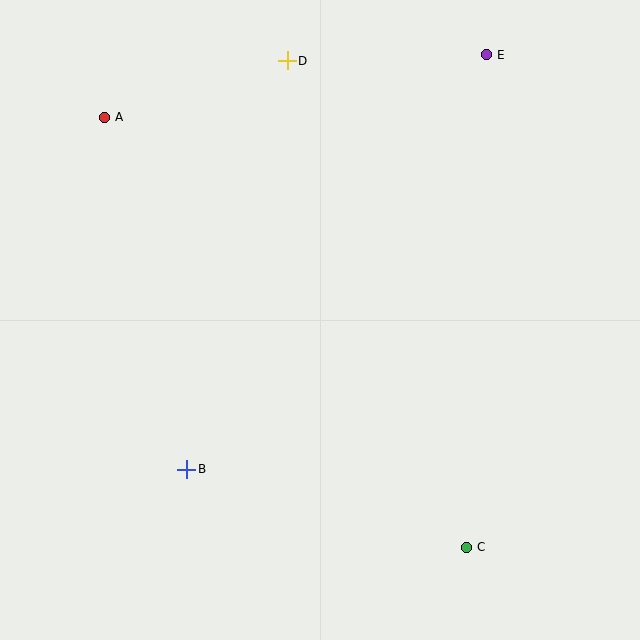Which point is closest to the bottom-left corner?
Point B is closest to the bottom-left corner.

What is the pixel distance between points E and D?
The distance between E and D is 199 pixels.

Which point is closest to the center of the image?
Point B at (187, 469) is closest to the center.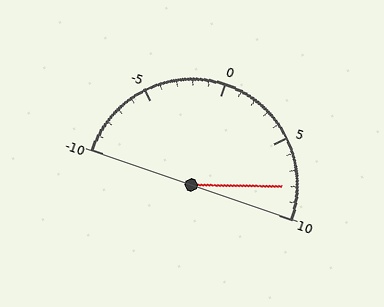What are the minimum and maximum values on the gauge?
The gauge ranges from -10 to 10.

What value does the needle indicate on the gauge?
The needle indicates approximately 8.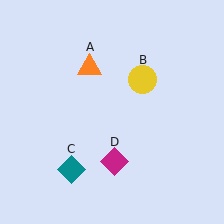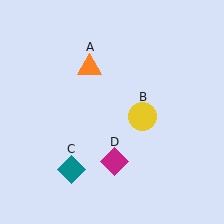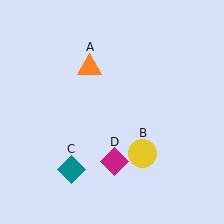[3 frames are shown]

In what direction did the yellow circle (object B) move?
The yellow circle (object B) moved down.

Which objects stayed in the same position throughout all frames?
Orange triangle (object A) and teal diamond (object C) and magenta diamond (object D) remained stationary.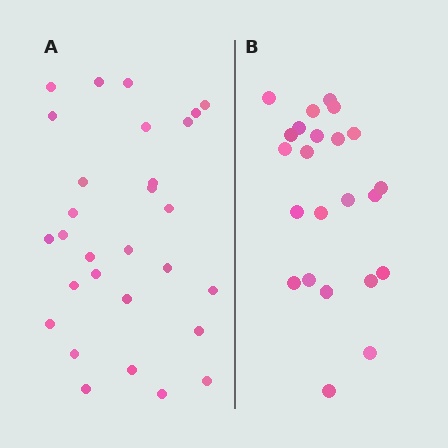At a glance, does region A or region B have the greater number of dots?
Region A (the left region) has more dots.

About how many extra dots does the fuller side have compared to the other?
Region A has about 6 more dots than region B.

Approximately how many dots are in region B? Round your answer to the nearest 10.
About 20 dots. (The exact count is 23, which rounds to 20.)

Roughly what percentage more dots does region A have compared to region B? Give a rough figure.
About 25% more.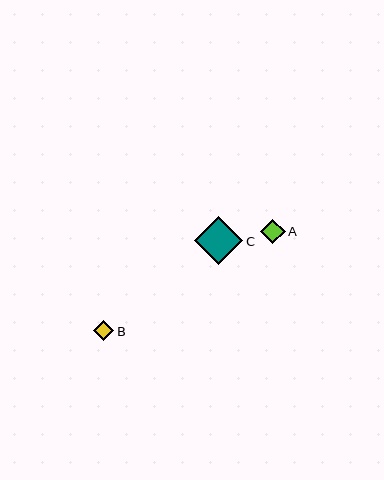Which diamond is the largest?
Diamond C is the largest with a size of approximately 48 pixels.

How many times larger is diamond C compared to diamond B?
Diamond C is approximately 2.4 times the size of diamond B.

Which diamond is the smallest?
Diamond B is the smallest with a size of approximately 20 pixels.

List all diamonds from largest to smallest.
From largest to smallest: C, A, B.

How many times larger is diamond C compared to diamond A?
Diamond C is approximately 1.9 times the size of diamond A.